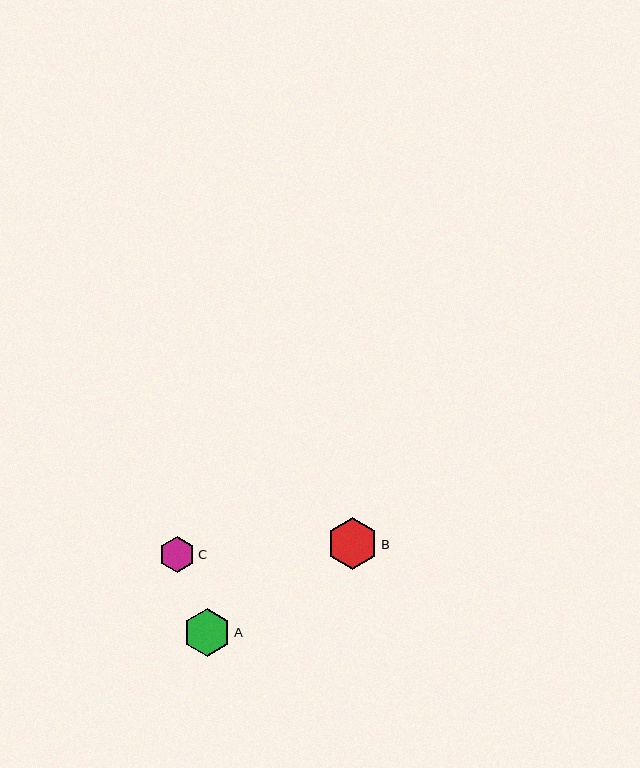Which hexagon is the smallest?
Hexagon C is the smallest with a size of approximately 36 pixels.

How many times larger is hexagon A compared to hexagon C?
Hexagon A is approximately 1.3 times the size of hexagon C.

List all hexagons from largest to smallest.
From largest to smallest: B, A, C.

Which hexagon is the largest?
Hexagon B is the largest with a size of approximately 51 pixels.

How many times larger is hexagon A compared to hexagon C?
Hexagon A is approximately 1.3 times the size of hexagon C.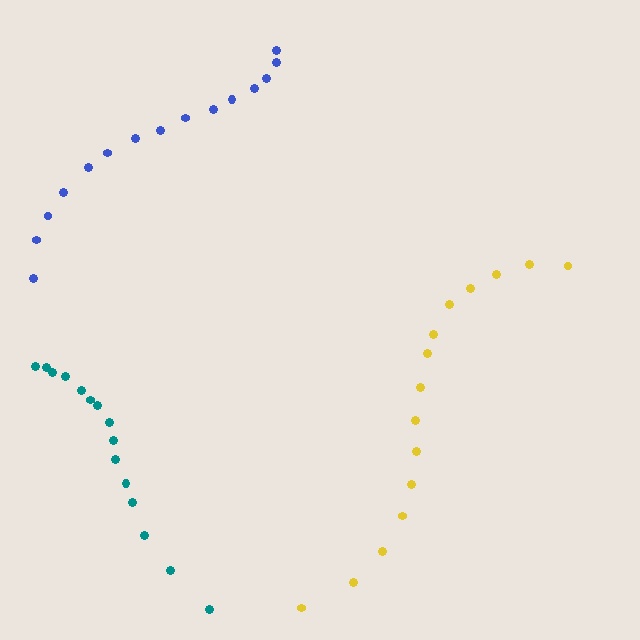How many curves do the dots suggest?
There are 3 distinct paths.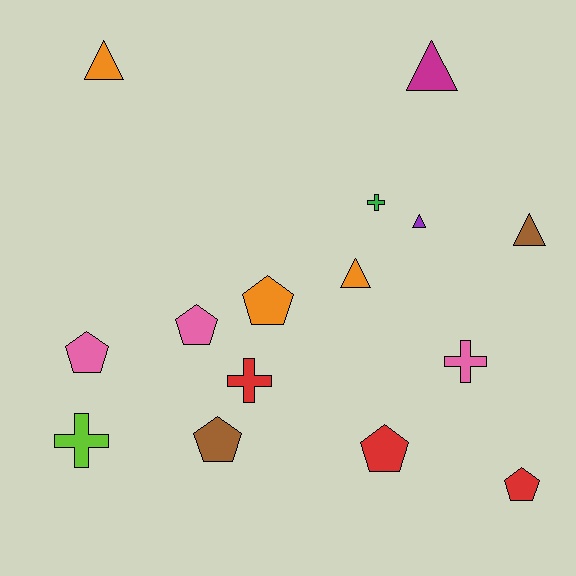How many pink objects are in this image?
There are 3 pink objects.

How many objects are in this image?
There are 15 objects.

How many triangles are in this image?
There are 5 triangles.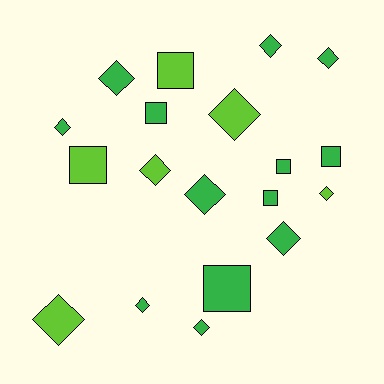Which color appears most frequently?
Green, with 13 objects.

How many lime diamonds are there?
There are 4 lime diamonds.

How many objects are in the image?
There are 19 objects.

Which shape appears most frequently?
Diamond, with 12 objects.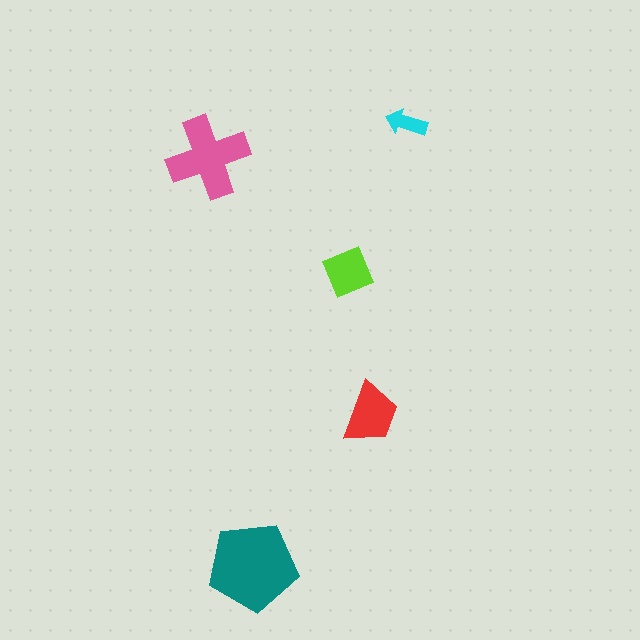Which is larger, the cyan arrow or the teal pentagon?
The teal pentagon.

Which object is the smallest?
The cyan arrow.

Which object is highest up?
The cyan arrow is topmost.